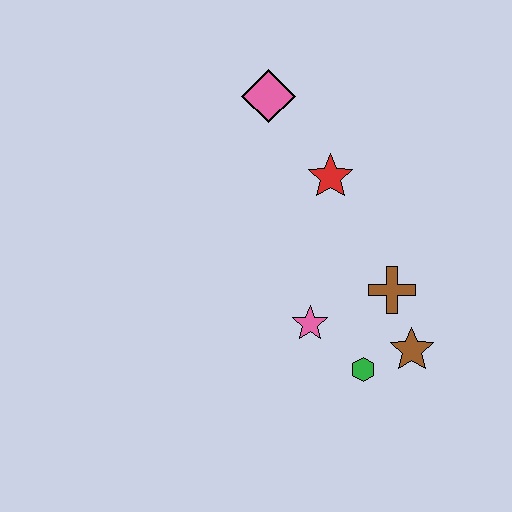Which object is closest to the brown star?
The green hexagon is closest to the brown star.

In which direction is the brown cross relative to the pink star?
The brown cross is to the right of the pink star.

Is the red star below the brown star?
No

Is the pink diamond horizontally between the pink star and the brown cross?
No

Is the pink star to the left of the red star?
Yes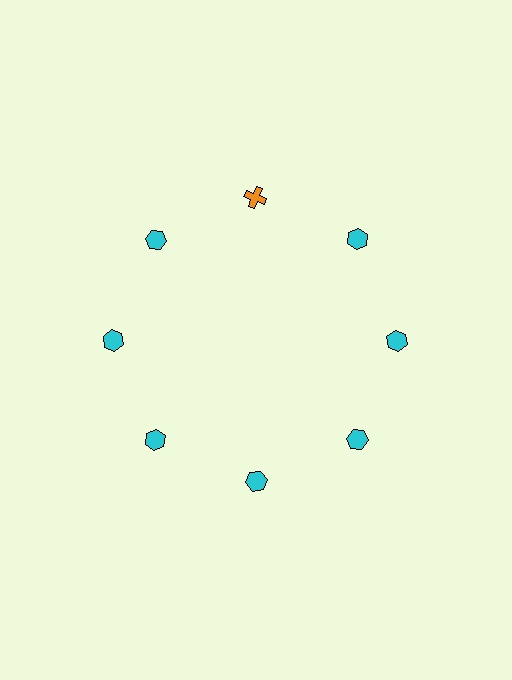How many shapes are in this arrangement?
There are 8 shapes arranged in a ring pattern.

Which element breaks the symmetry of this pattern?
The orange cross at roughly the 12 o'clock position breaks the symmetry. All other shapes are cyan hexagons.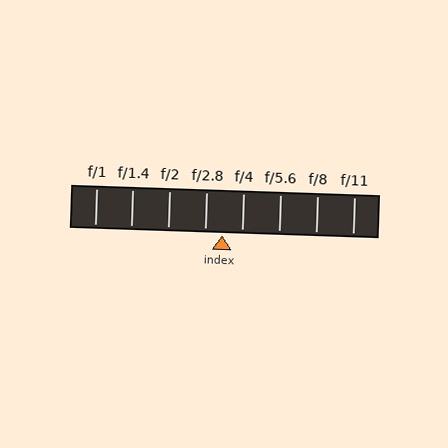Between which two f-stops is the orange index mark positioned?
The index mark is between f/2.8 and f/4.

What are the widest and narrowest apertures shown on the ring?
The widest aperture shown is f/1 and the narrowest is f/11.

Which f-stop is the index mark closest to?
The index mark is closest to f/2.8.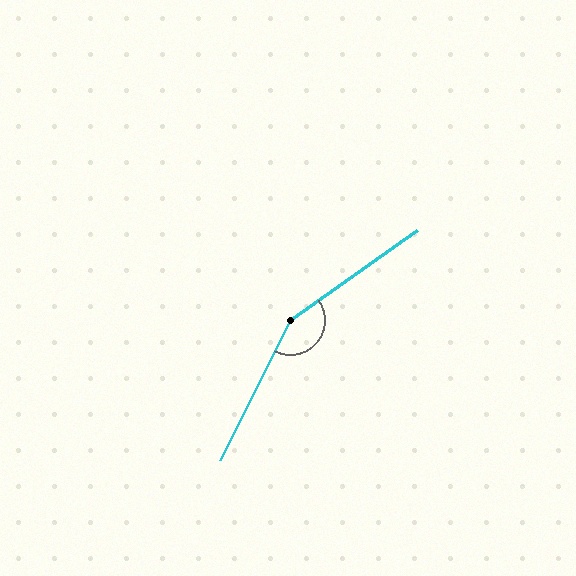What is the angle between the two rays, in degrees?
Approximately 152 degrees.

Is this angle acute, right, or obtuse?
It is obtuse.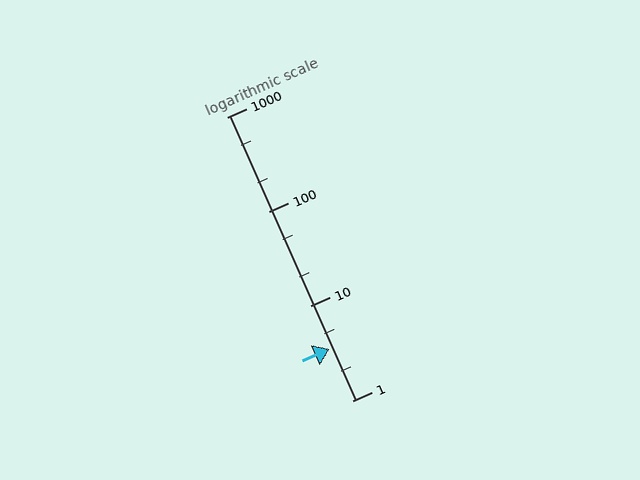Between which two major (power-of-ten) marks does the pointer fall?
The pointer is between 1 and 10.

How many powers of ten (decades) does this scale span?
The scale spans 3 decades, from 1 to 1000.